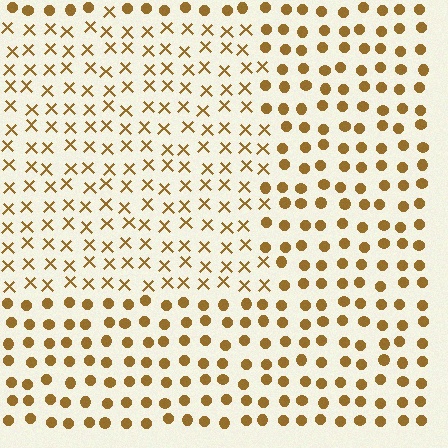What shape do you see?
I see a rectangle.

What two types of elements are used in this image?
The image uses X marks inside the rectangle region and circles outside it.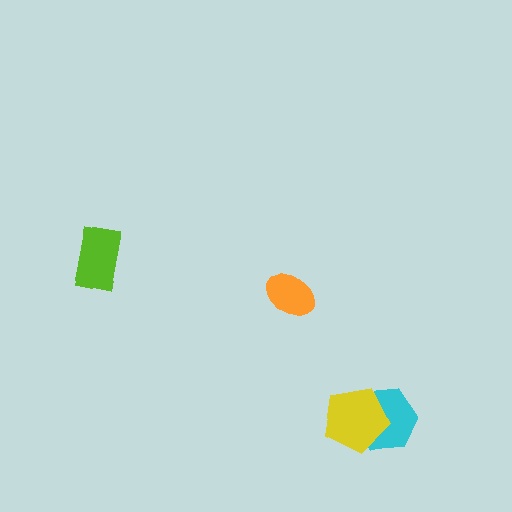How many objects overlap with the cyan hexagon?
1 object overlaps with the cyan hexagon.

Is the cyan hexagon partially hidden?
Yes, it is partially covered by another shape.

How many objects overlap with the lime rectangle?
0 objects overlap with the lime rectangle.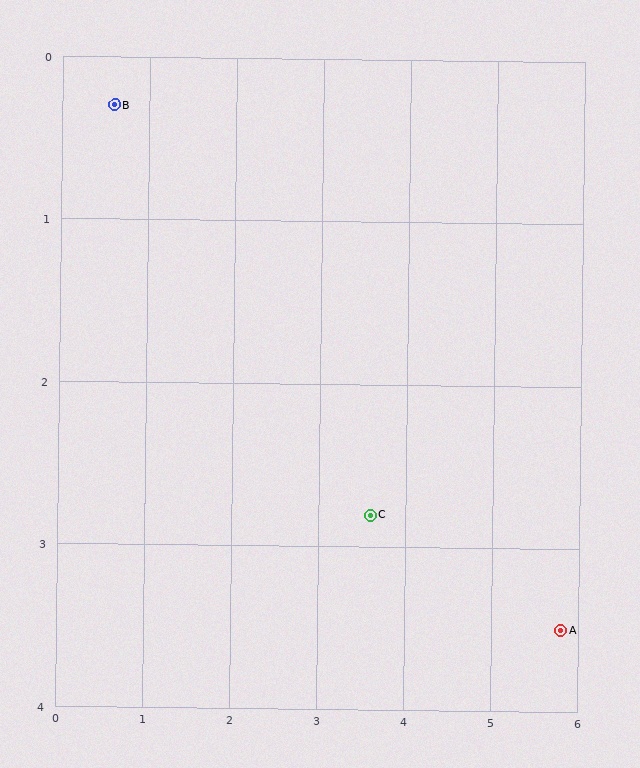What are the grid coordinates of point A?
Point A is at approximately (5.8, 3.5).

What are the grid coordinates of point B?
Point B is at approximately (0.6, 0.3).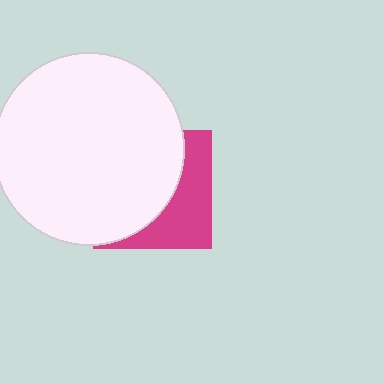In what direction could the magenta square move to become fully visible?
The magenta square could move right. That would shift it out from behind the white circle entirely.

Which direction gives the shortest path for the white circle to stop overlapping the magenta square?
Moving left gives the shortest separation.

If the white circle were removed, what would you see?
You would see the complete magenta square.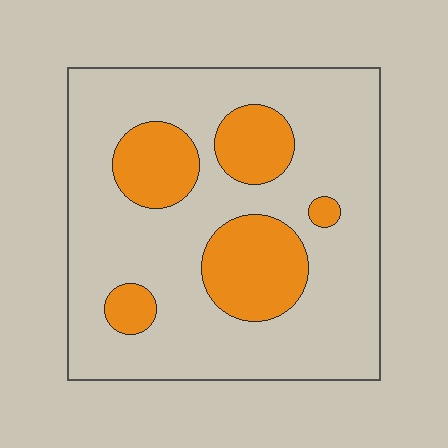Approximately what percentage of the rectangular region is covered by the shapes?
Approximately 25%.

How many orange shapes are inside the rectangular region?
5.